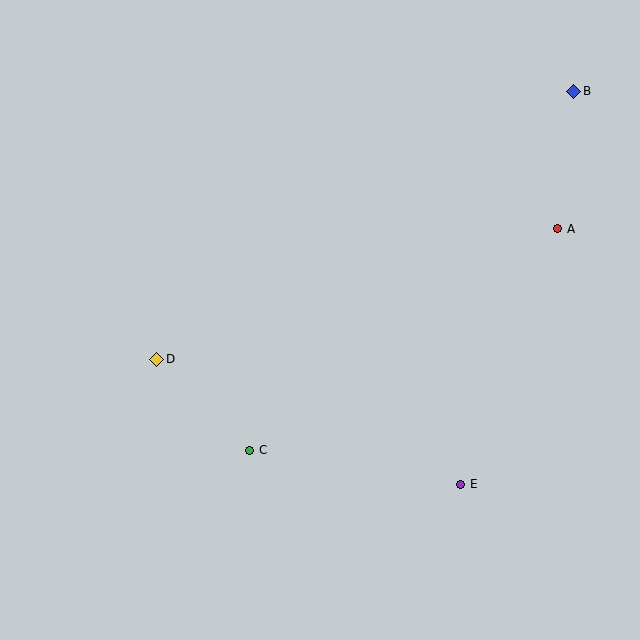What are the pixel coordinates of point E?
Point E is at (461, 484).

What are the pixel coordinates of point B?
Point B is at (574, 91).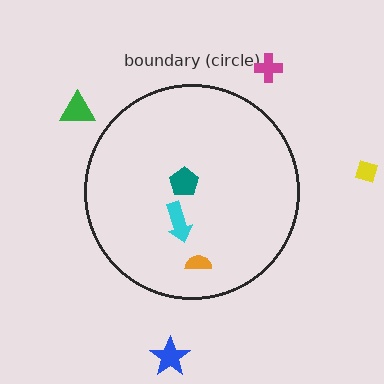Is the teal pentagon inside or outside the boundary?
Inside.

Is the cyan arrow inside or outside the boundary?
Inside.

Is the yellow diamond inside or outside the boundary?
Outside.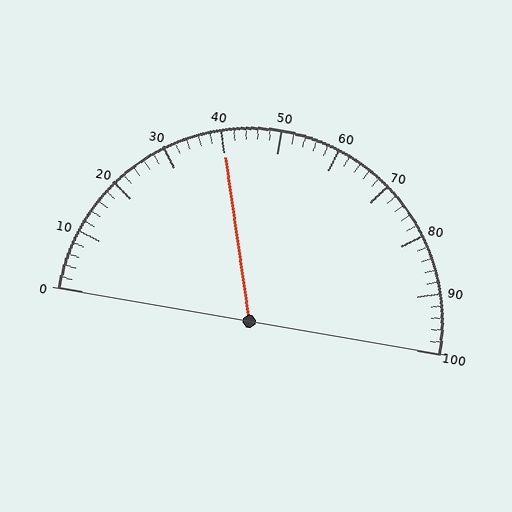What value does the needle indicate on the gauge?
The needle indicates approximately 40.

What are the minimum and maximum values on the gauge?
The gauge ranges from 0 to 100.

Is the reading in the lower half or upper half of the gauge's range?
The reading is in the lower half of the range (0 to 100).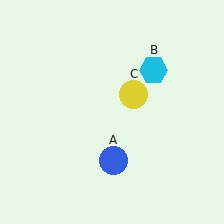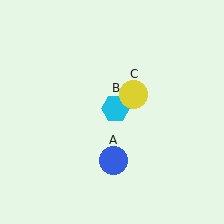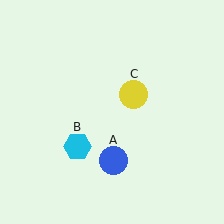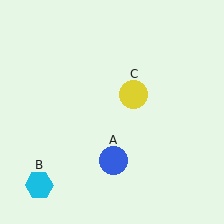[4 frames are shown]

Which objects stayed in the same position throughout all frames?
Blue circle (object A) and yellow circle (object C) remained stationary.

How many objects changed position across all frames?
1 object changed position: cyan hexagon (object B).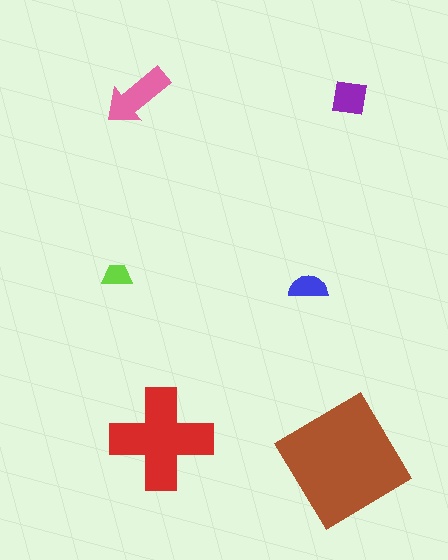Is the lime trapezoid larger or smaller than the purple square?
Smaller.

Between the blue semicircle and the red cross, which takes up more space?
The red cross.